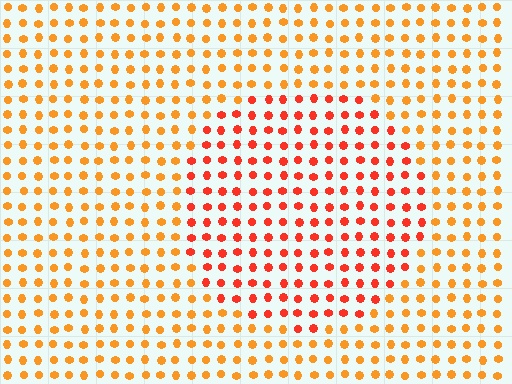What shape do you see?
I see a circle.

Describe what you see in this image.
The image is filled with small orange elements in a uniform arrangement. A circle-shaped region is visible where the elements are tinted to a slightly different hue, forming a subtle color boundary.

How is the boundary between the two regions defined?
The boundary is defined purely by a slight shift in hue (about 29 degrees). Spacing, size, and orientation are identical on both sides.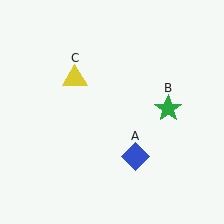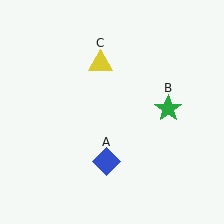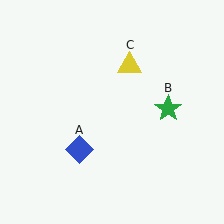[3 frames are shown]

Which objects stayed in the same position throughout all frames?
Green star (object B) remained stationary.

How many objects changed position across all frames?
2 objects changed position: blue diamond (object A), yellow triangle (object C).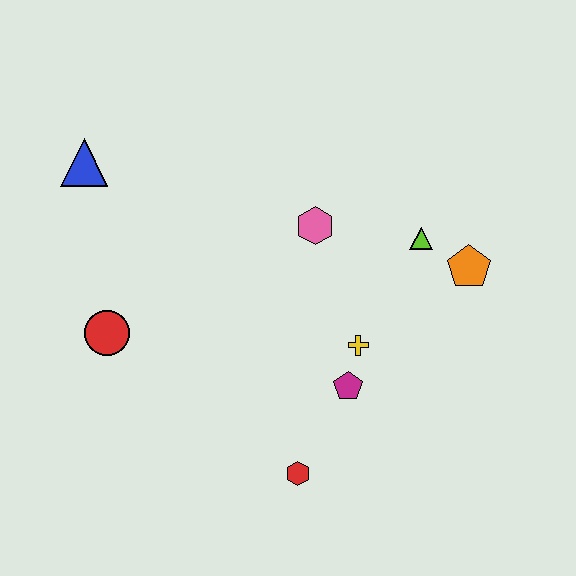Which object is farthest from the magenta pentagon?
The blue triangle is farthest from the magenta pentagon.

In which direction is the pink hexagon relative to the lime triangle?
The pink hexagon is to the left of the lime triangle.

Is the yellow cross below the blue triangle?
Yes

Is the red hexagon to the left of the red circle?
No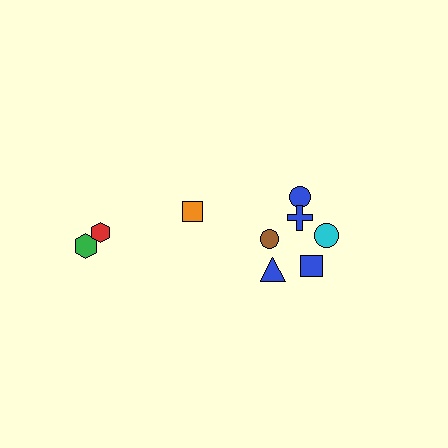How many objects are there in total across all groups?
There are 9 objects.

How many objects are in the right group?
There are 6 objects.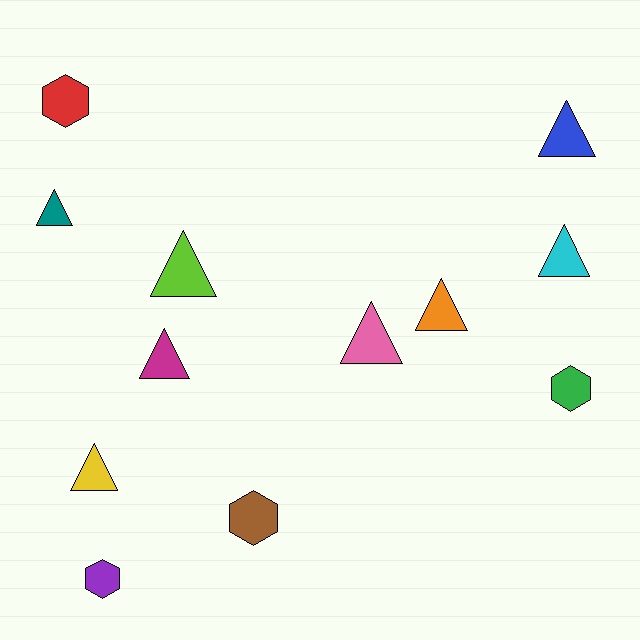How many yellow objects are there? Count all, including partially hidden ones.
There is 1 yellow object.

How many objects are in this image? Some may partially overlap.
There are 12 objects.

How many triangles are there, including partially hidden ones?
There are 8 triangles.